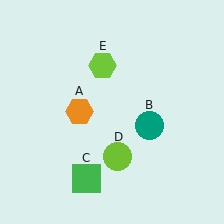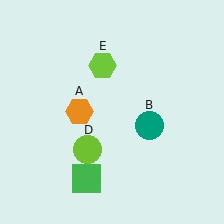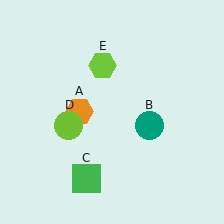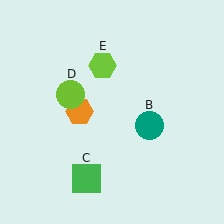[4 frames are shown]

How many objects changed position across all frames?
1 object changed position: lime circle (object D).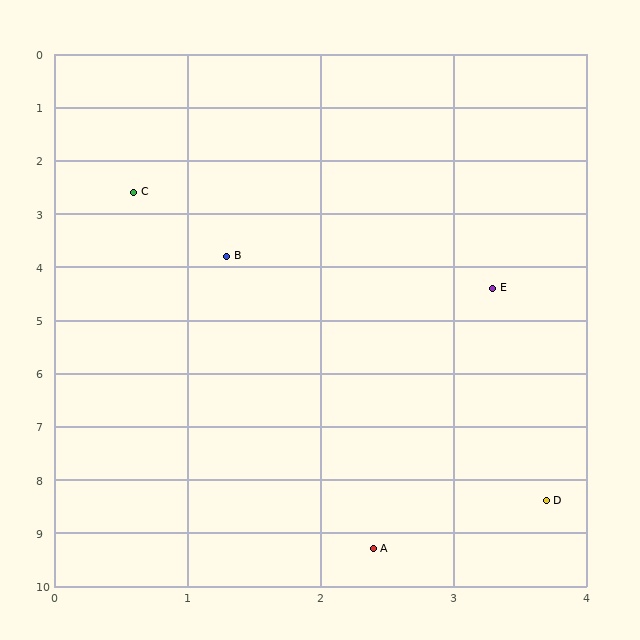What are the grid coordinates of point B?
Point B is at approximately (1.3, 3.8).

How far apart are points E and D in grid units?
Points E and D are about 4.0 grid units apart.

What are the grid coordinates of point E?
Point E is at approximately (3.3, 4.4).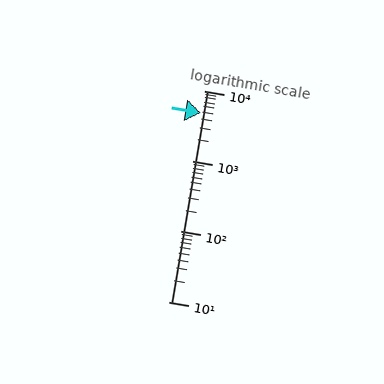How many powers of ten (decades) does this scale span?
The scale spans 3 decades, from 10 to 10000.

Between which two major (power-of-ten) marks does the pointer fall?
The pointer is between 1000 and 10000.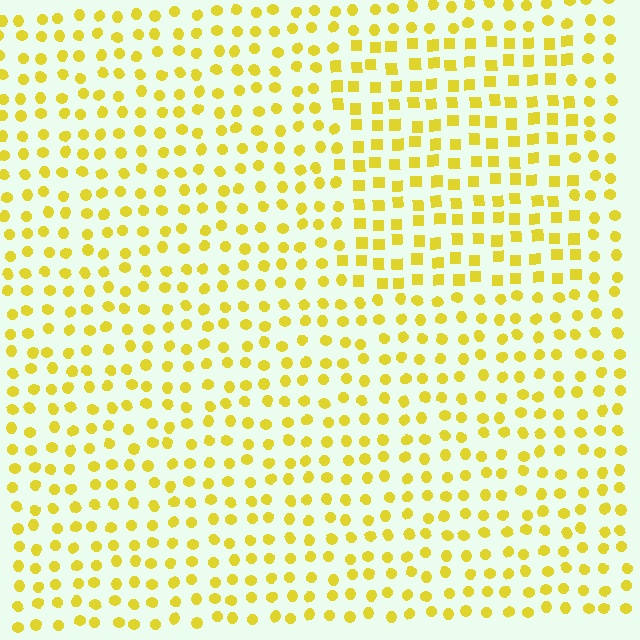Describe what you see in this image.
The image is filled with small yellow elements arranged in a uniform grid. A rectangle-shaped region contains squares, while the surrounding area contains circles. The boundary is defined purely by the change in element shape.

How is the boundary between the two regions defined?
The boundary is defined by a change in element shape: squares inside vs. circles outside. All elements share the same color and spacing.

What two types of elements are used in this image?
The image uses squares inside the rectangle region and circles outside it.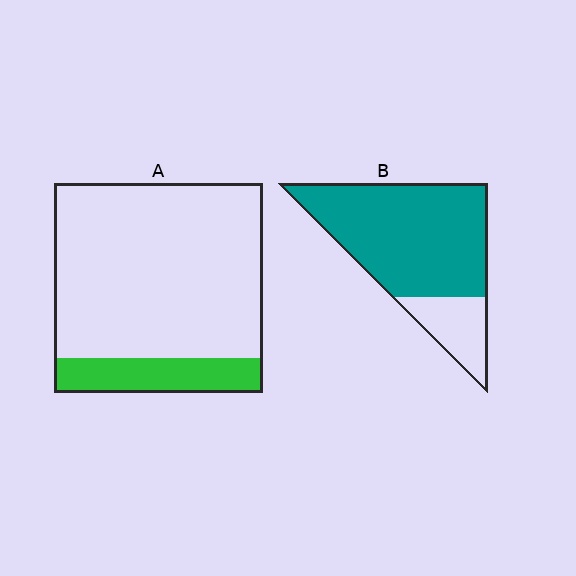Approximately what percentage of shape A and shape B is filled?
A is approximately 15% and B is approximately 80%.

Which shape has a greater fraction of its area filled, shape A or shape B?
Shape B.